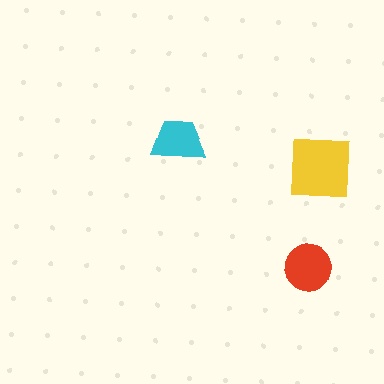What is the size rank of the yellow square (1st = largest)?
1st.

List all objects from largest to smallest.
The yellow square, the red circle, the cyan trapezoid.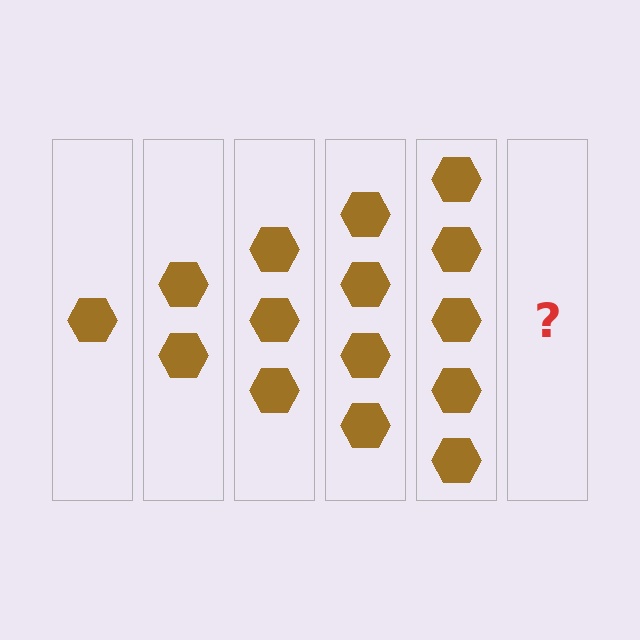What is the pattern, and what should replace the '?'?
The pattern is that each step adds one more hexagon. The '?' should be 6 hexagons.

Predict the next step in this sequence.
The next step is 6 hexagons.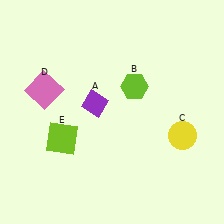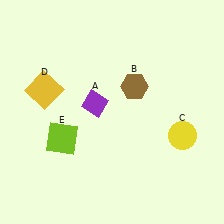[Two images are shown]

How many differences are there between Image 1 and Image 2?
There are 2 differences between the two images.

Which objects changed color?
B changed from lime to brown. D changed from pink to yellow.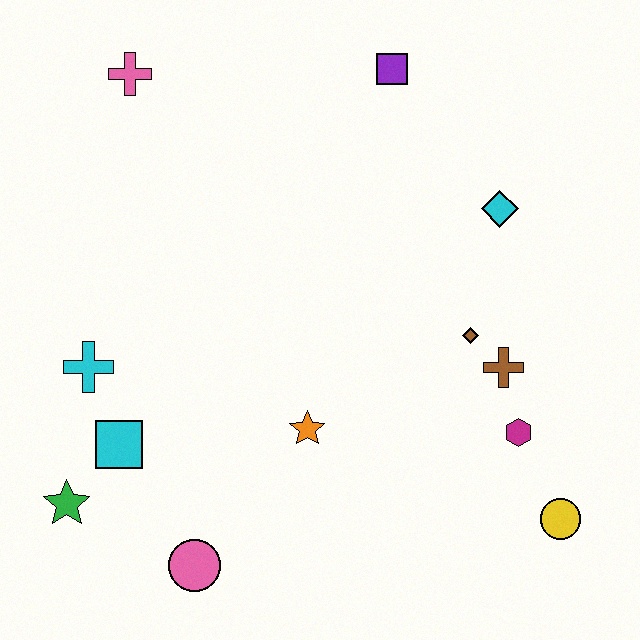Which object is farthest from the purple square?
The green star is farthest from the purple square.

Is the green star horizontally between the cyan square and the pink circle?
No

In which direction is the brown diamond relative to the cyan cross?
The brown diamond is to the right of the cyan cross.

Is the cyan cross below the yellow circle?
No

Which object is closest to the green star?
The cyan square is closest to the green star.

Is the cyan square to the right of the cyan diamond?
No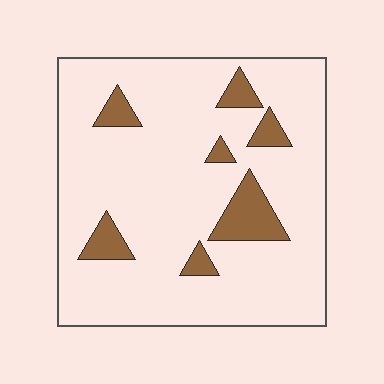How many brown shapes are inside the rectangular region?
7.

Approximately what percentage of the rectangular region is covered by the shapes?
Approximately 10%.